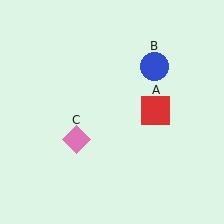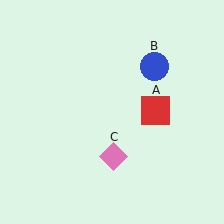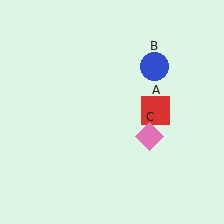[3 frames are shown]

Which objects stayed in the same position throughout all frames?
Red square (object A) and blue circle (object B) remained stationary.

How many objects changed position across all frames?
1 object changed position: pink diamond (object C).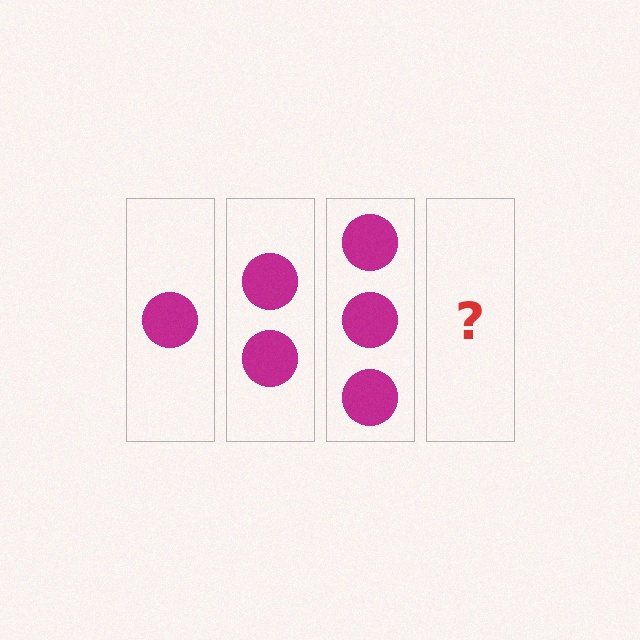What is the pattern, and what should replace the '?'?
The pattern is that each step adds one more circle. The '?' should be 4 circles.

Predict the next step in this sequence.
The next step is 4 circles.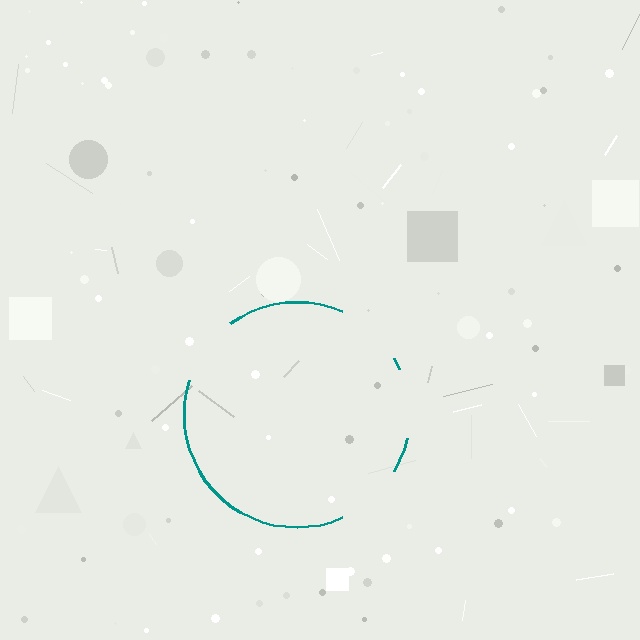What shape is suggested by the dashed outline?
The dashed outline suggests a circle.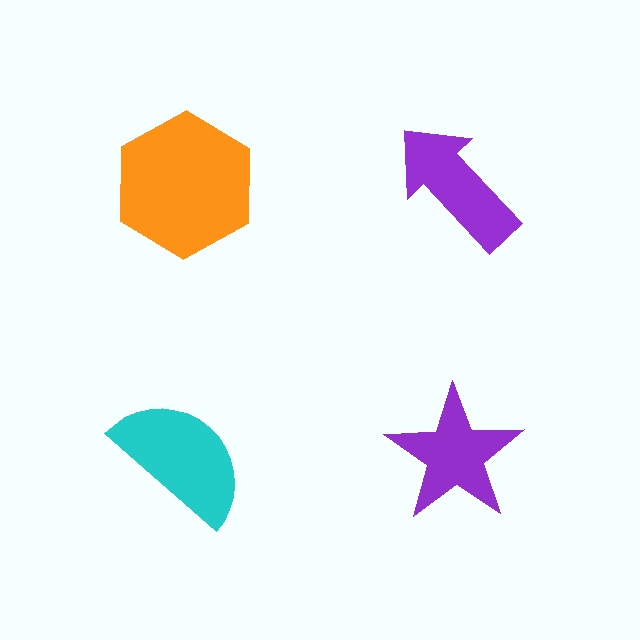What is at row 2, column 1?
A cyan semicircle.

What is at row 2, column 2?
A purple star.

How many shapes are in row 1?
2 shapes.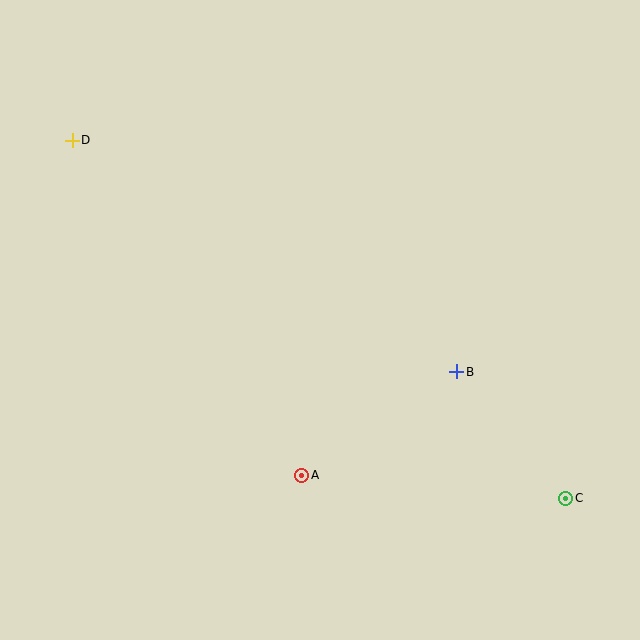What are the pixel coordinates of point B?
Point B is at (457, 372).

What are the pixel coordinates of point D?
Point D is at (72, 140).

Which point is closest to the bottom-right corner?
Point C is closest to the bottom-right corner.